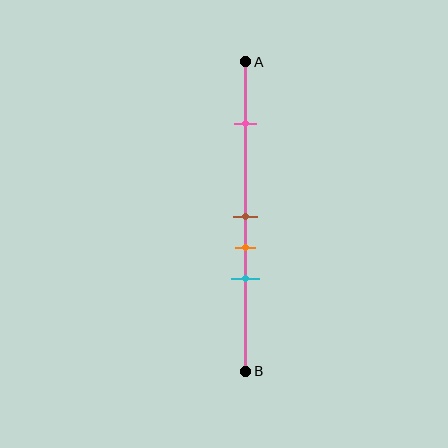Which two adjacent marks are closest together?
The brown and orange marks are the closest adjacent pair.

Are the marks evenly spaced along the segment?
No, the marks are not evenly spaced.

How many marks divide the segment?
There are 4 marks dividing the segment.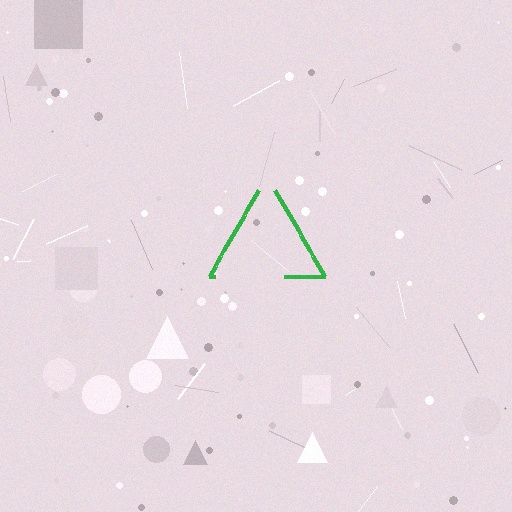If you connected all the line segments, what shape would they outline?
They would outline a triangle.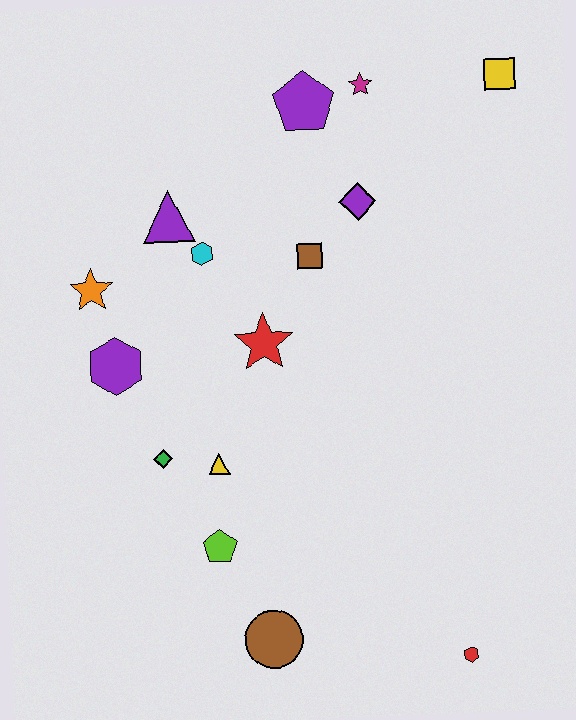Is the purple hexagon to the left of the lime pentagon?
Yes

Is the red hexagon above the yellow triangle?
No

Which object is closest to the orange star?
The purple hexagon is closest to the orange star.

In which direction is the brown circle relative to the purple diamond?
The brown circle is below the purple diamond.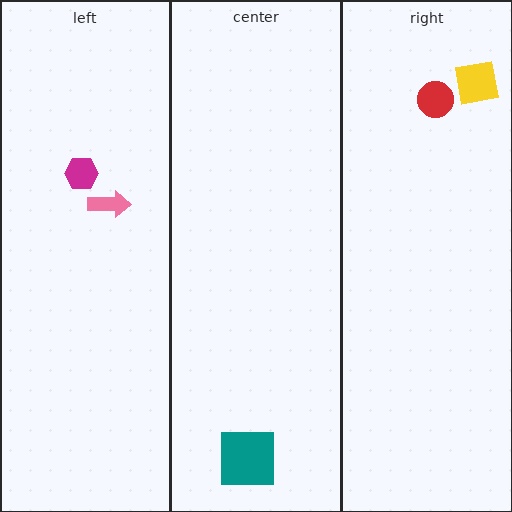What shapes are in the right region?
The red circle, the yellow square.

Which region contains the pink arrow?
The left region.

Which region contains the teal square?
The center region.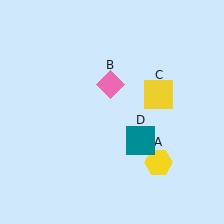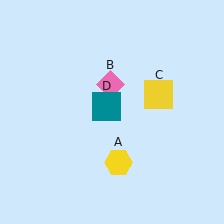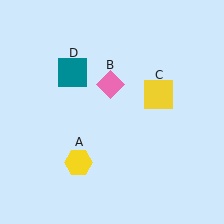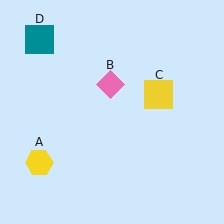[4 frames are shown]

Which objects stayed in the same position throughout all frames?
Pink diamond (object B) and yellow square (object C) remained stationary.